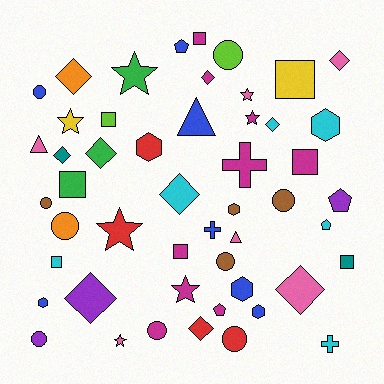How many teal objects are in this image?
There are 2 teal objects.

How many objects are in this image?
There are 50 objects.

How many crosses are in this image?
There are 3 crosses.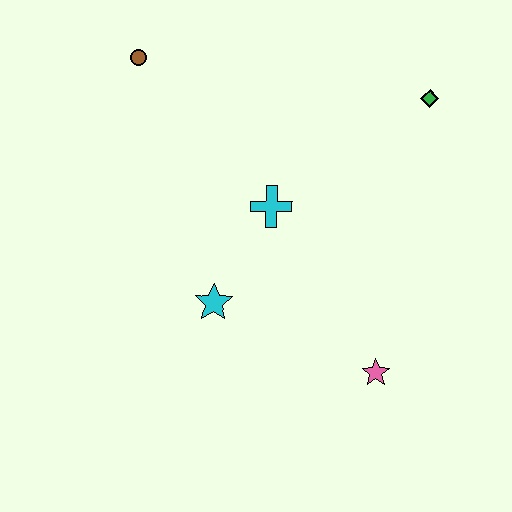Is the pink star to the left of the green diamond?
Yes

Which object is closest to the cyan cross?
The cyan star is closest to the cyan cross.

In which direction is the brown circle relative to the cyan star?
The brown circle is above the cyan star.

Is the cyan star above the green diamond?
No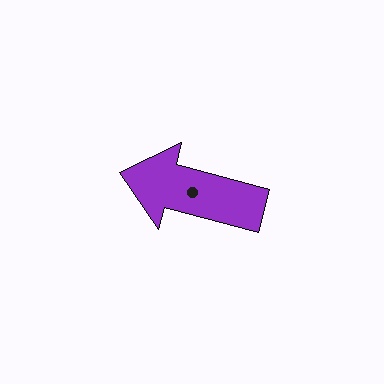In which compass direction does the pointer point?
West.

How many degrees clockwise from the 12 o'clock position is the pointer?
Approximately 285 degrees.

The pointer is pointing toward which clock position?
Roughly 9 o'clock.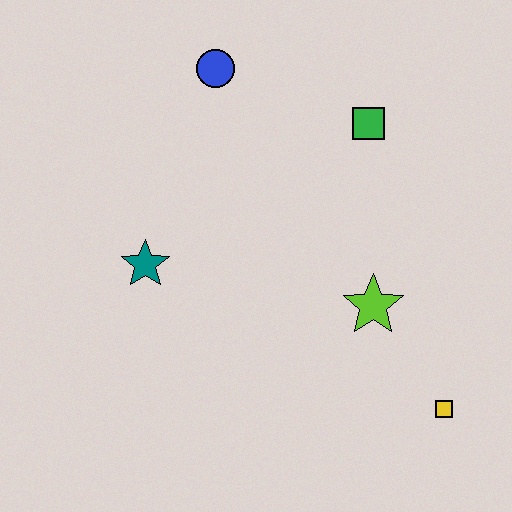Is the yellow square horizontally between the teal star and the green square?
No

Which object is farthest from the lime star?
The blue circle is farthest from the lime star.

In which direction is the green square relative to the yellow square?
The green square is above the yellow square.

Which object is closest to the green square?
The blue circle is closest to the green square.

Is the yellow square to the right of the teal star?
Yes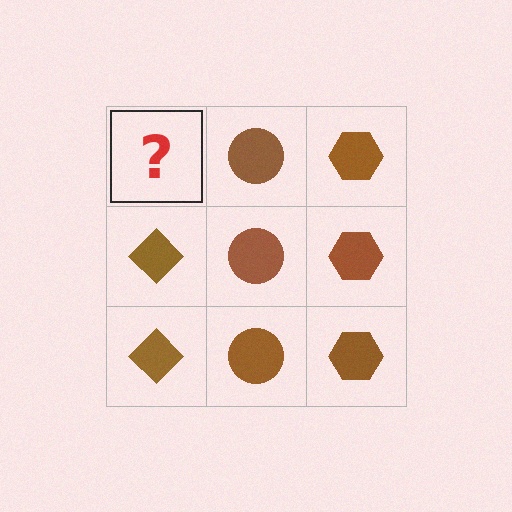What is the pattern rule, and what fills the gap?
The rule is that each column has a consistent shape. The gap should be filled with a brown diamond.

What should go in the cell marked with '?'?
The missing cell should contain a brown diamond.